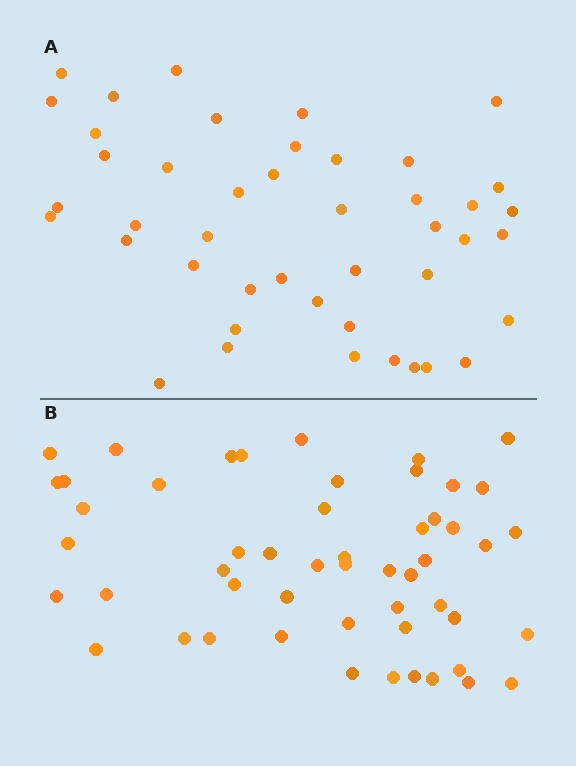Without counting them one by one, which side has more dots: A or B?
Region B (the bottom region) has more dots.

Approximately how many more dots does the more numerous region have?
Region B has roughly 8 or so more dots than region A.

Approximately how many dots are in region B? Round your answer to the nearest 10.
About 50 dots. (The exact count is 52, which rounds to 50.)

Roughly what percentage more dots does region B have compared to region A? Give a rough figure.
About 20% more.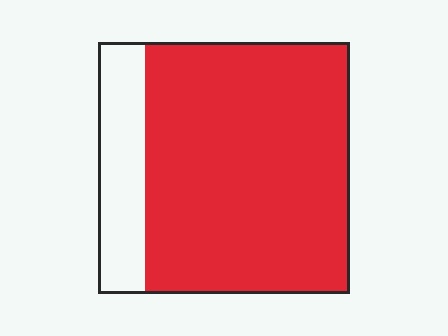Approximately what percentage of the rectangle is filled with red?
Approximately 80%.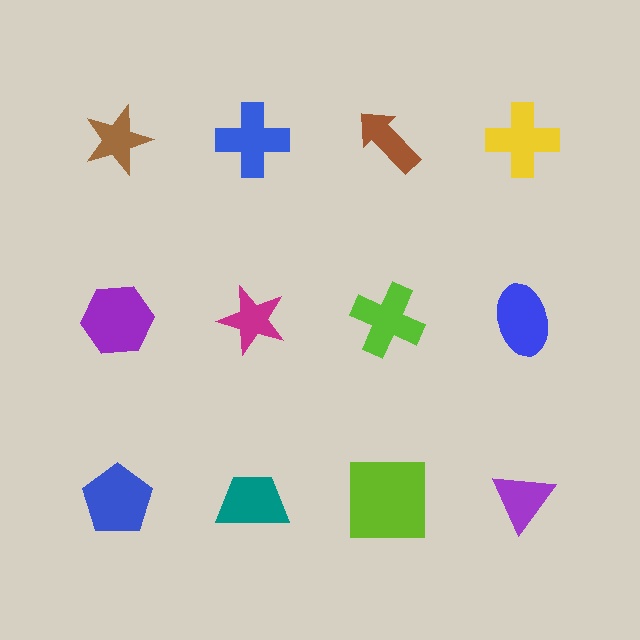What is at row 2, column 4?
A blue ellipse.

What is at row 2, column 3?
A lime cross.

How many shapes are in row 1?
4 shapes.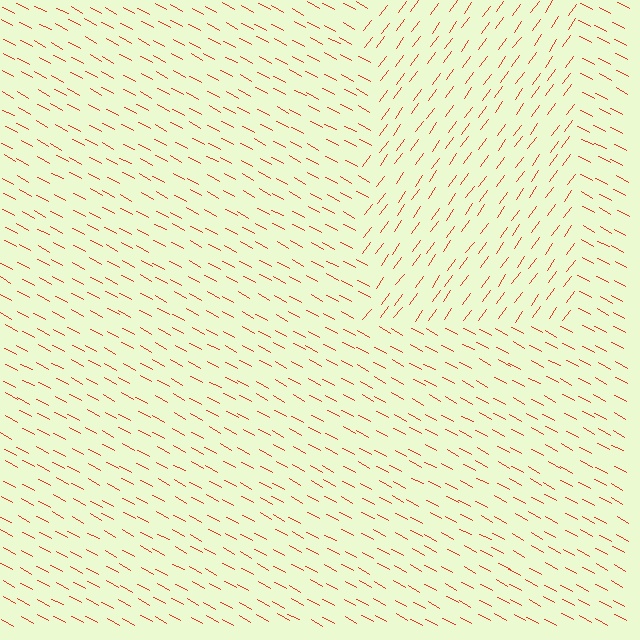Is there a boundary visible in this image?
Yes, there is a texture boundary formed by a change in line orientation.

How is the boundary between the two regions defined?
The boundary is defined purely by a change in line orientation (approximately 83 degrees difference). All lines are the same color and thickness.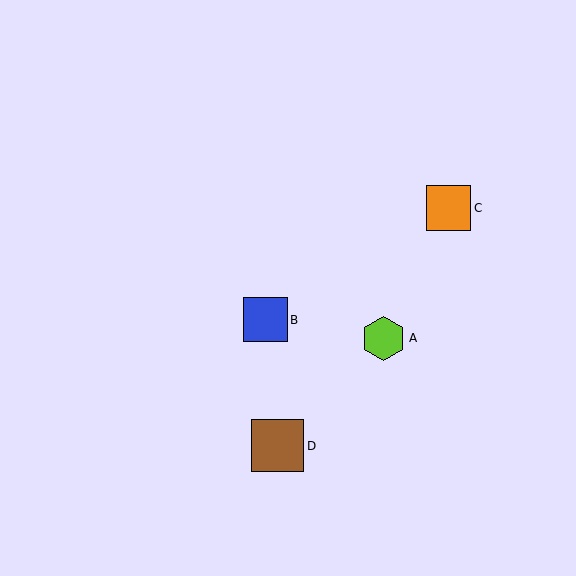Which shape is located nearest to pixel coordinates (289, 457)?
The brown square (labeled D) at (278, 446) is nearest to that location.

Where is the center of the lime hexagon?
The center of the lime hexagon is at (384, 338).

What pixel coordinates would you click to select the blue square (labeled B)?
Click at (265, 320) to select the blue square B.